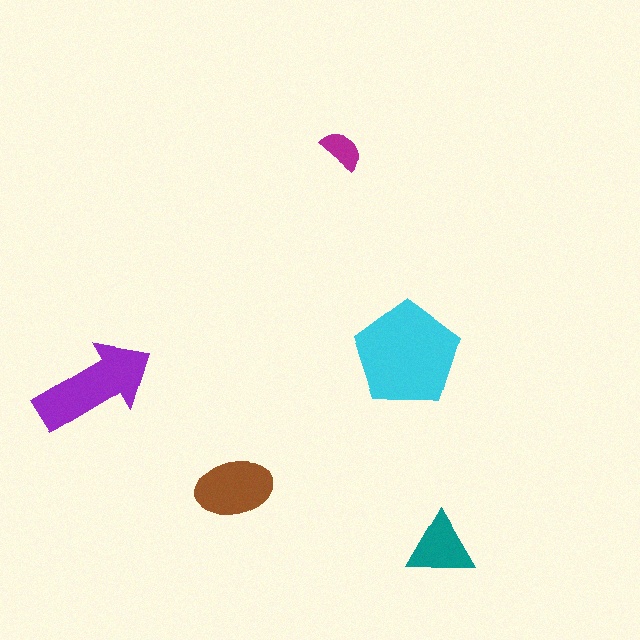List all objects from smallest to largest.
The magenta semicircle, the teal triangle, the brown ellipse, the purple arrow, the cyan pentagon.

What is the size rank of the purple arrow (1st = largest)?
2nd.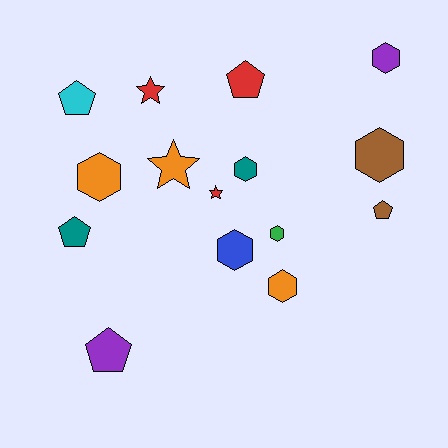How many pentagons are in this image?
There are 5 pentagons.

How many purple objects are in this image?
There are 2 purple objects.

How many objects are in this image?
There are 15 objects.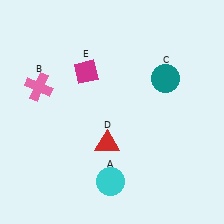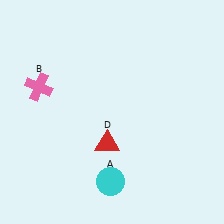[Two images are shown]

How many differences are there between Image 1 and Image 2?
There are 2 differences between the two images.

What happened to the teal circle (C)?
The teal circle (C) was removed in Image 2. It was in the top-right area of Image 1.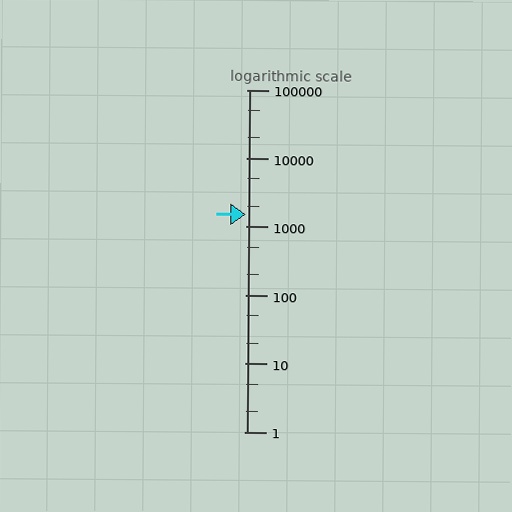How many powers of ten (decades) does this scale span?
The scale spans 5 decades, from 1 to 100000.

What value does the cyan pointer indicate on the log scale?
The pointer indicates approximately 1500.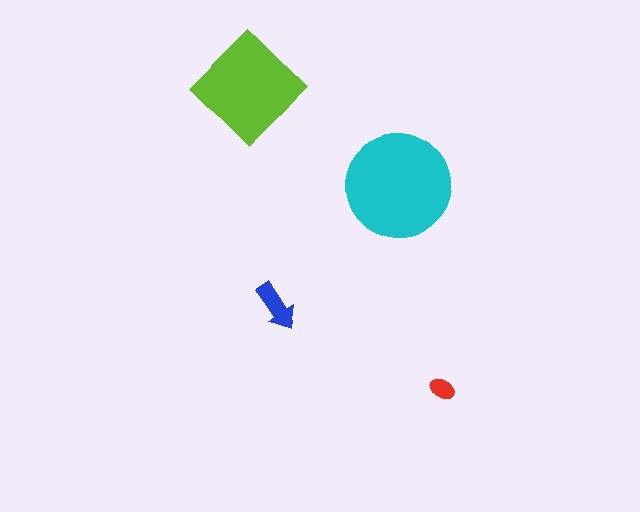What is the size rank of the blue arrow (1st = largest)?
3rd.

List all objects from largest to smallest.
The cyan circle, the lime diamond, the blue arrow, the red ellipse.